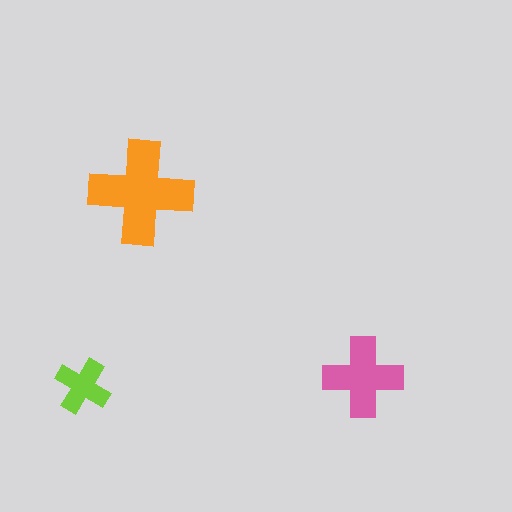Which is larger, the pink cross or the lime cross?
The pink one.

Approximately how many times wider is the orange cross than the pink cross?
About 1.5 times wider.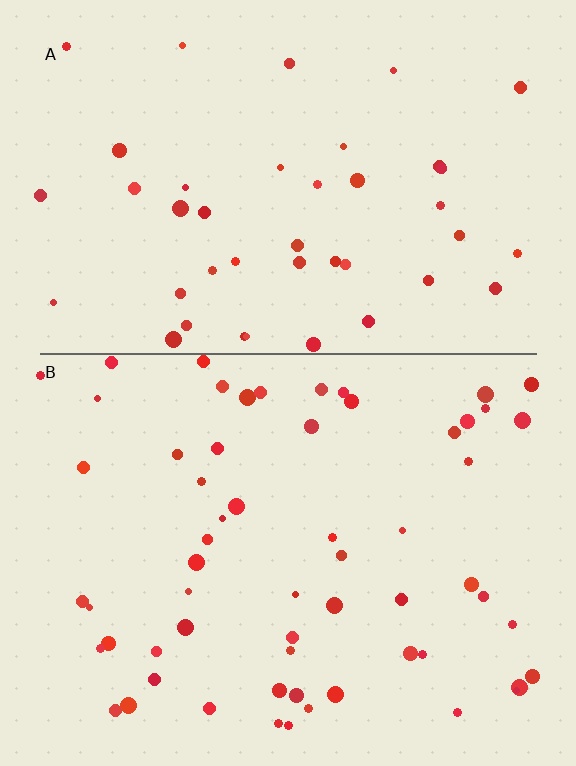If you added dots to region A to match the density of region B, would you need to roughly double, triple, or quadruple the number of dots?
Approximately double.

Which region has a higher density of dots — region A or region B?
B (the bottom).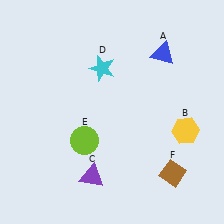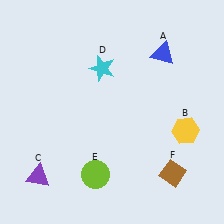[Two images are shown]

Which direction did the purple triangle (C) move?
The purple triangle (C) moved left.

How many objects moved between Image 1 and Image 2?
2 objects moved between the two images.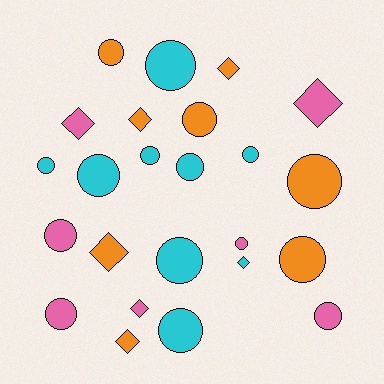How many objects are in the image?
There are 24 objects.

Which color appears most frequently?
Cyan, with 9 objects.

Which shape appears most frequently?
Circle, with 16 objects.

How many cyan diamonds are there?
There is 1 cyan diamond.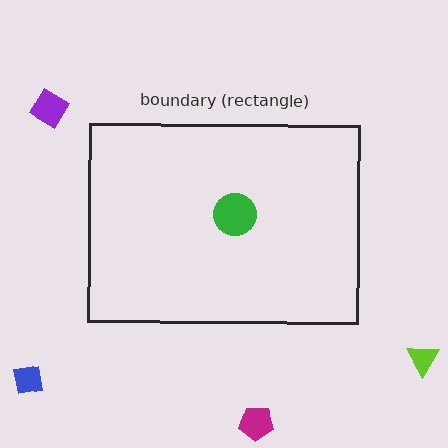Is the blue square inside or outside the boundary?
Outside.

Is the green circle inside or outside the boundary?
Inside.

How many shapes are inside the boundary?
1 inside, 4 outside.